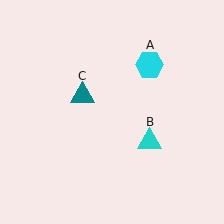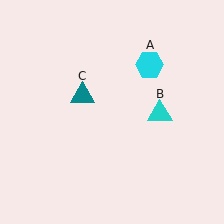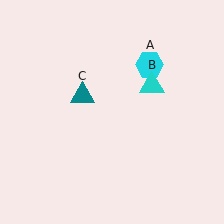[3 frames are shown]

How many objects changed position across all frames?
1 object changed position: cyan triangle (object B).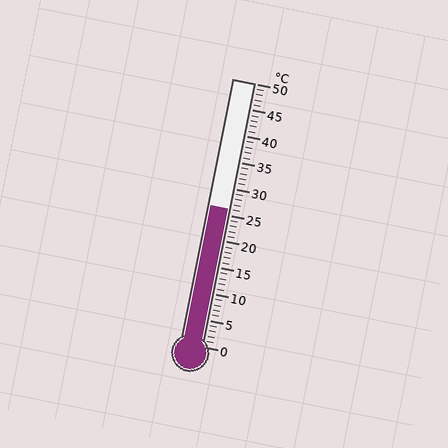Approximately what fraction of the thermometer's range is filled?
The thermometer is filled to approximately 50% of its range.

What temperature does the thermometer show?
The thermometer shows approximately 26°C.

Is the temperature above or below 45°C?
The temperature is below 45°C.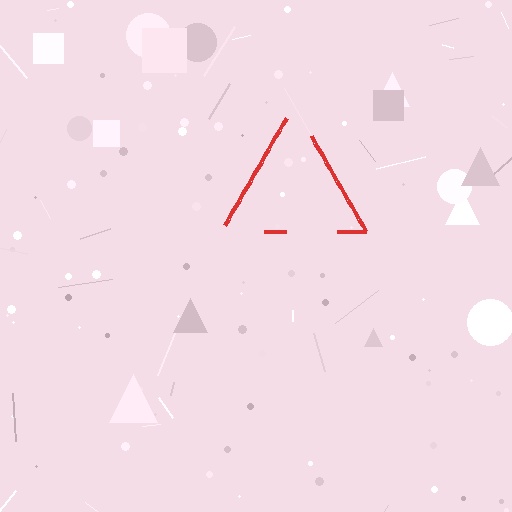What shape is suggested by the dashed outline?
The dashed outline suggests a triangle.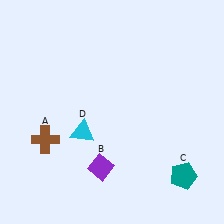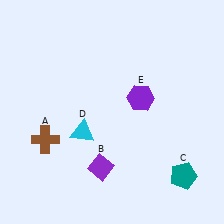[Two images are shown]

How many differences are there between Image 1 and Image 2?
There is 1 difference between the two images.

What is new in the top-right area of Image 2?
A purple hexagon (E) was added in the top-right area of Image 2.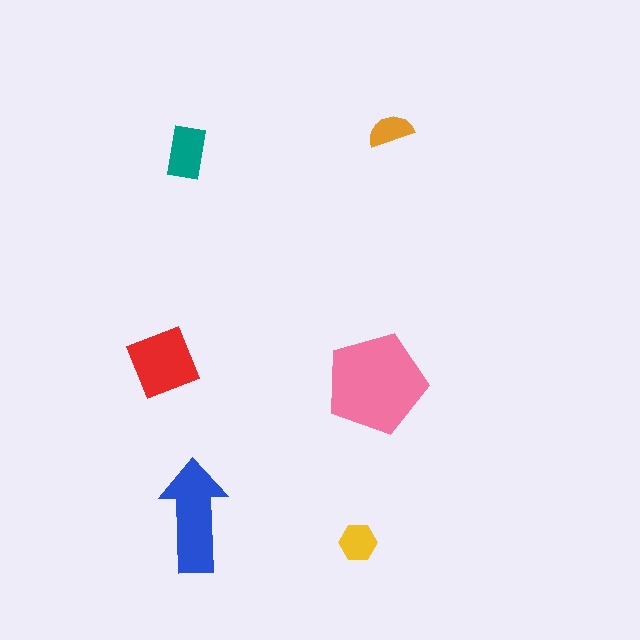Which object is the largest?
The pink pentagon.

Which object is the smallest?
The orange semicircle.